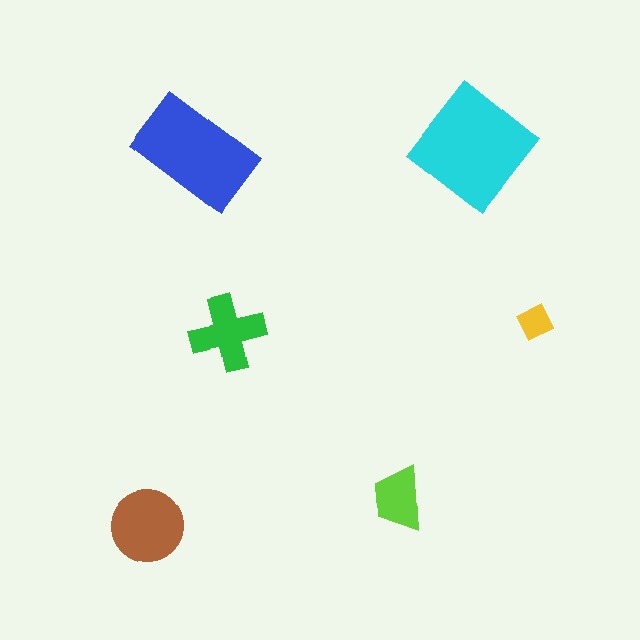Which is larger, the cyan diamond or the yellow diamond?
The cyan diamond.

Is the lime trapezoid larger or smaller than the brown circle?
Smaller.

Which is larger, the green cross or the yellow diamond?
The green cross.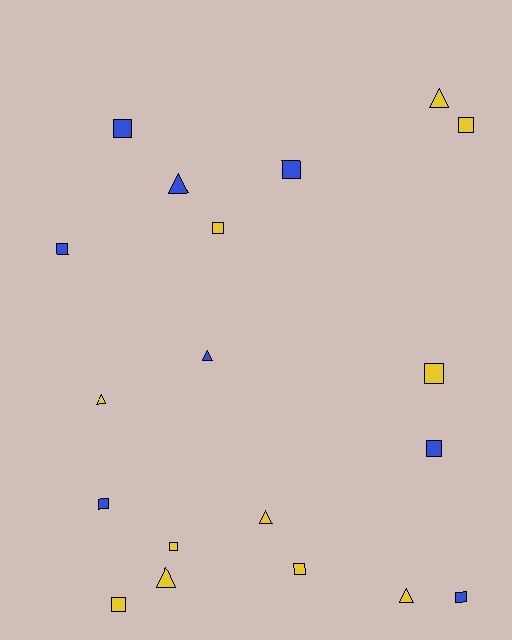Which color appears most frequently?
Yellow, with 11 objects.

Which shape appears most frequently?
Square, with 12 objects.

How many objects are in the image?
There are 19 objects.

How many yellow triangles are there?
There are 5 yellow triangles.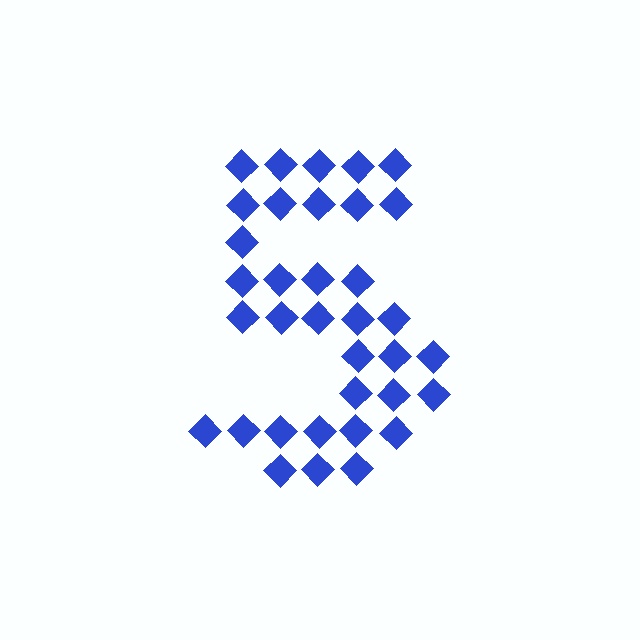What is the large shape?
The large shape is the digit 5.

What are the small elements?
The small elements are diamonds.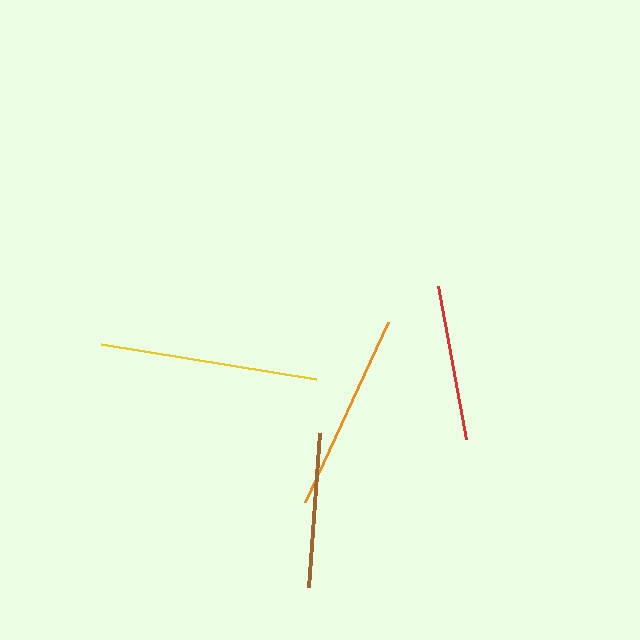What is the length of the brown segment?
The brown segment is approximately 154 pixels long.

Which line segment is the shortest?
The brown line is the shortest at approximately 154 pixels.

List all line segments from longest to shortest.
From longest to shortest: yellow, orange, red, brown.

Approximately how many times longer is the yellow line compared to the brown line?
The yellow line is approximately 1.4 times the length of the brown line.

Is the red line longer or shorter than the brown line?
The red line is longer than the brown line.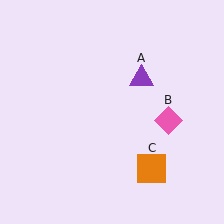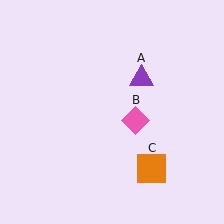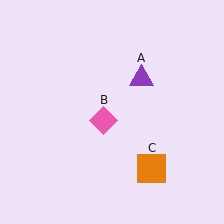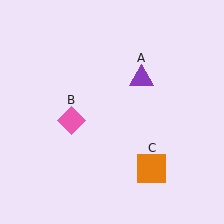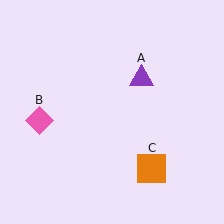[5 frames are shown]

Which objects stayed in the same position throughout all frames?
Purple triangle (object A) and orange square (object C) remained stationary.